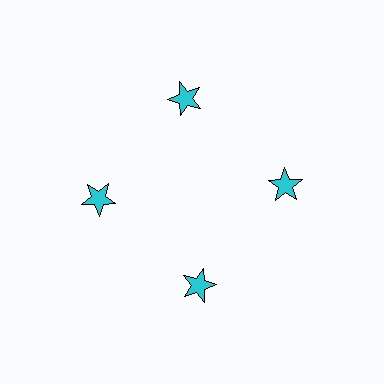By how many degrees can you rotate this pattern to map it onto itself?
The pattern maps onto itself every 90 degrees of rotation.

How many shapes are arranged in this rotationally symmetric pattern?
There are 4 shapes, arranged in 4 groups of 1.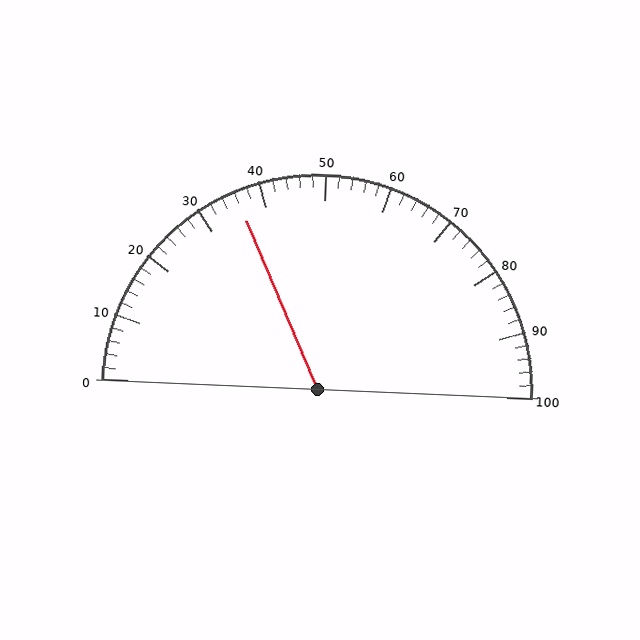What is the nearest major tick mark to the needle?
The nearest major tick mark is 40.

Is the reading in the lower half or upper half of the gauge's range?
The reading is in the lower half of the range (0 to 100).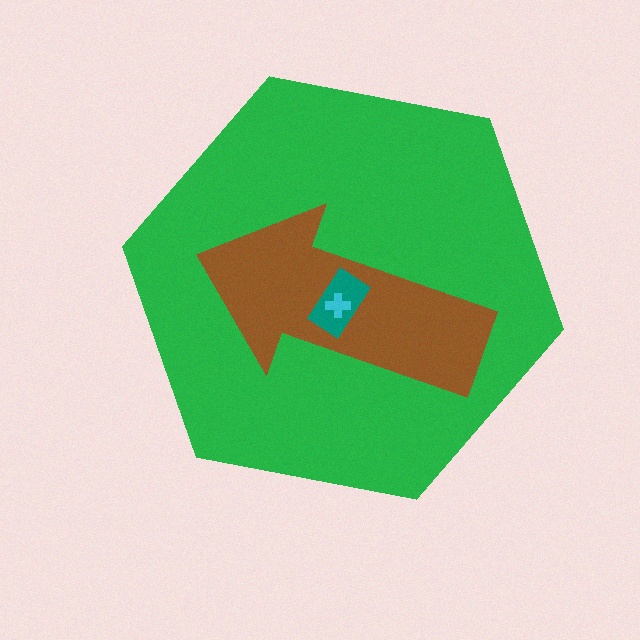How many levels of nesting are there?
4.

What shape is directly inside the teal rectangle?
The cyan cross.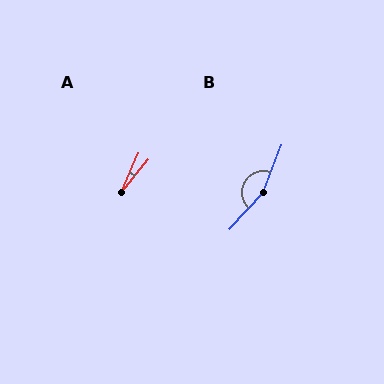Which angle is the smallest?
A, at approximately 16 degrees.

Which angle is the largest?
B, at approximately 159 degrees.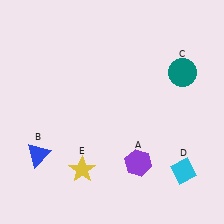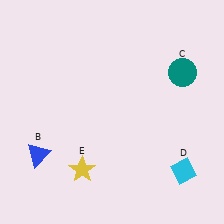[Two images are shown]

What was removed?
The purple hexagon (A) was removed in Image 2.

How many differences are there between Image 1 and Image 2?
There is 1 difference between the two images.